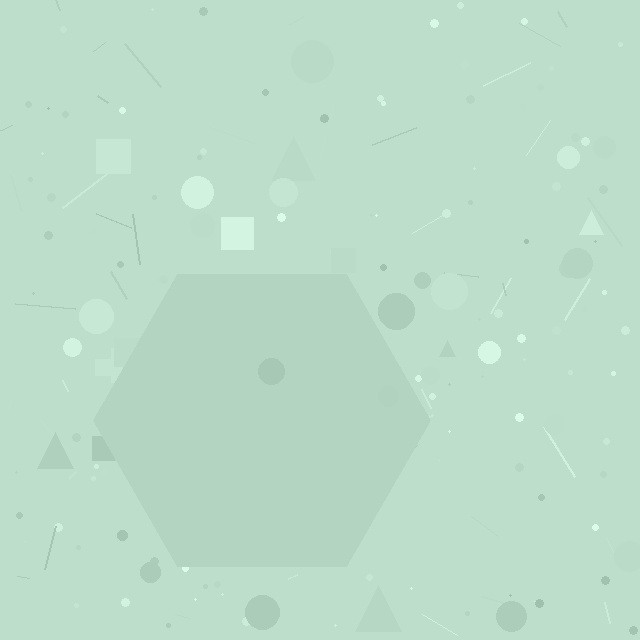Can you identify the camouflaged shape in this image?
The camouflaged shape is a hexagon.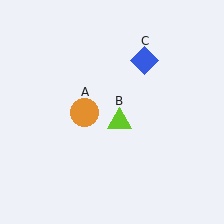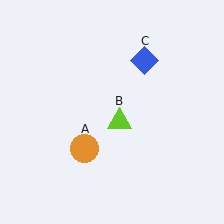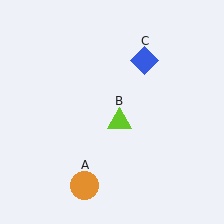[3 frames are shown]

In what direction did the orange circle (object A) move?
The orange circle (object A) moved down.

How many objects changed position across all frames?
1 object changed position: orange circle (object A).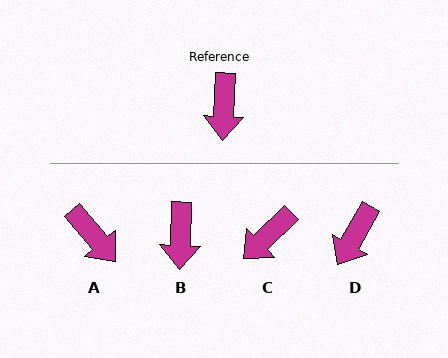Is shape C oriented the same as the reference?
No, it is off by about 44 degrees.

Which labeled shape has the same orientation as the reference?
B.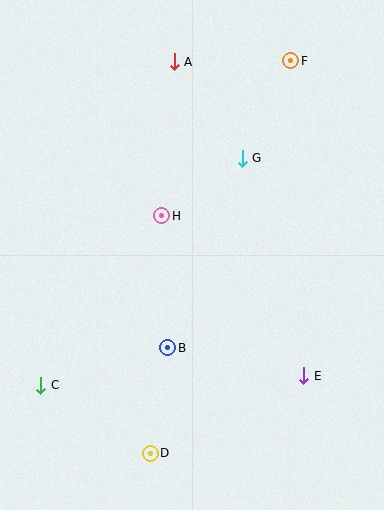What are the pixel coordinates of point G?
Point G is at (242, 158).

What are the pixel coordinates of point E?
Point E is at (304, 376).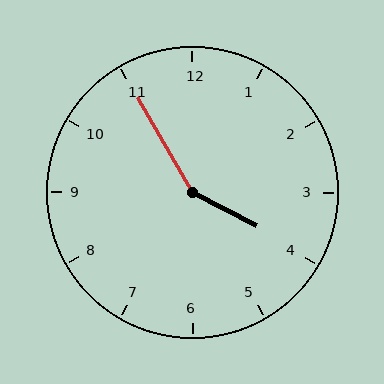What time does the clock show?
3:55.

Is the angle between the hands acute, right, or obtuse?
It is obtuse.